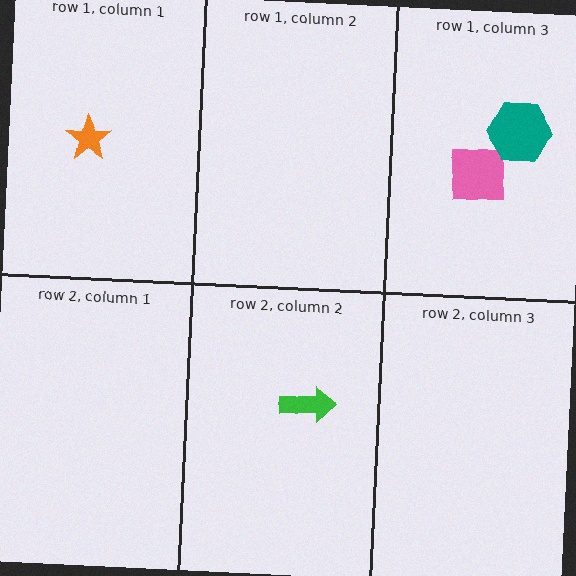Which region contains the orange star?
The row 1, column 1 region.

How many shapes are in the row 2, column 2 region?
1.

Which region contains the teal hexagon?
The row 1, column 3 region.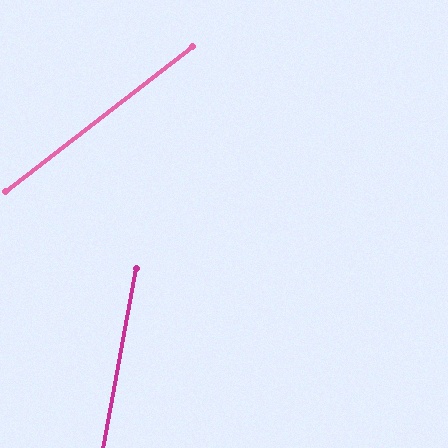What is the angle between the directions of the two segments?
Approximately 42 degrees.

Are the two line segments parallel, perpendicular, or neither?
Neither parallel nor perpendicular — they differ by about 42°.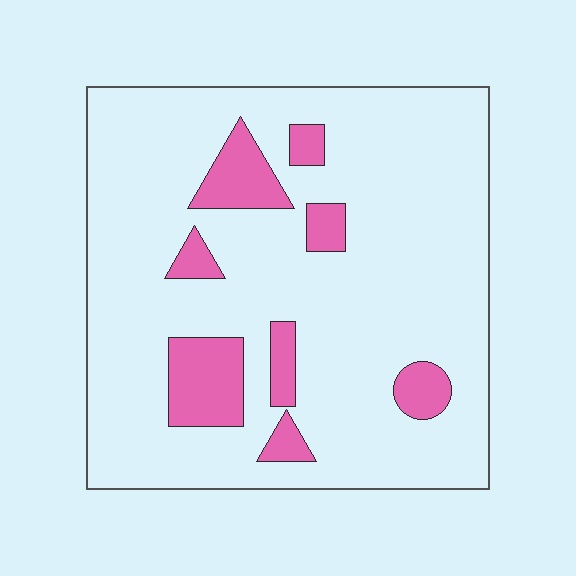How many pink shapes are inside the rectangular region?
8.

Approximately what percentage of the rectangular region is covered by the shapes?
Approximately 15%.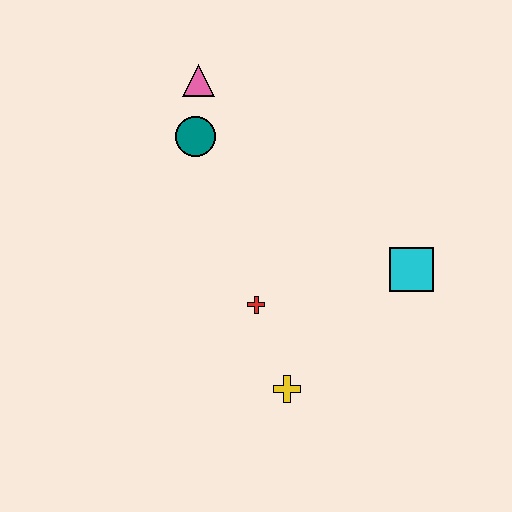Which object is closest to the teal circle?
The pink triangle is closest to the teal circle.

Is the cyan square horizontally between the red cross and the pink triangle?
No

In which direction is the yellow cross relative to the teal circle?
The yellow cross is below the teal circle.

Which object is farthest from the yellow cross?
The pink triangle is farthest from the yellow cross.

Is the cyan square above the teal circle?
No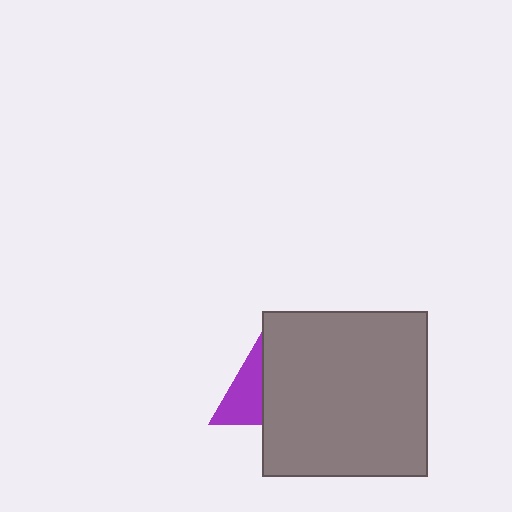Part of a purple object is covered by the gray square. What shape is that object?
It is a triangle.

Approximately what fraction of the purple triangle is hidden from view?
Roughly 58% of the purple triangle is hidden behind the gray square.